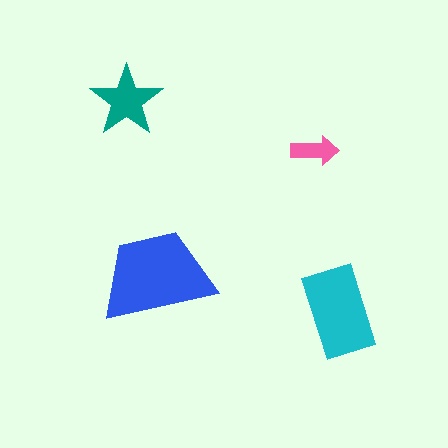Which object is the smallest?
The pink arrow.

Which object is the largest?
The blue trapezoid.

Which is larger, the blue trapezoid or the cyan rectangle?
The blue trapezoid.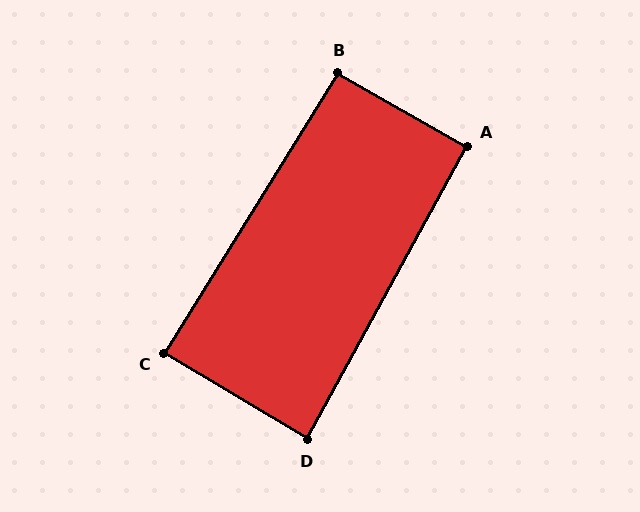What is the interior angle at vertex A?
Approximately 91 degrees (approximately right).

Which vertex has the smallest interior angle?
D, at approximately 88 degrees.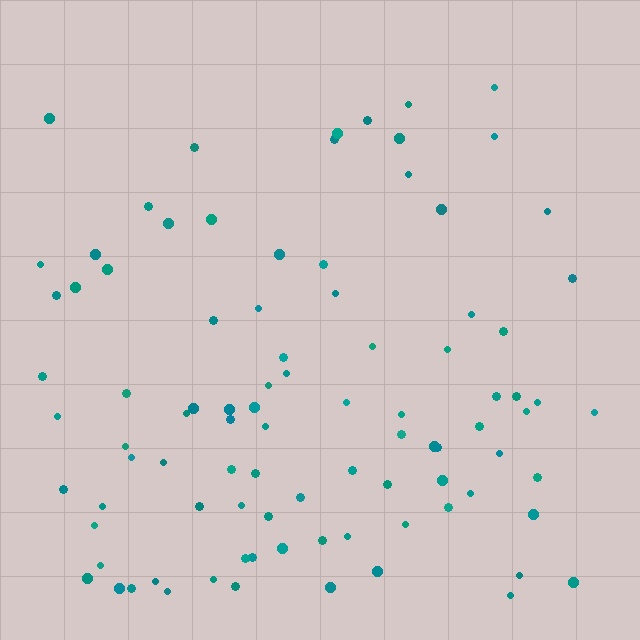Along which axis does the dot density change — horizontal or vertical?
Vertical.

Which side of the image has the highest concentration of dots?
The bottom.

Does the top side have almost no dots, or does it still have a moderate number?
Still a moderate number, just noticeably fewer than the bottom.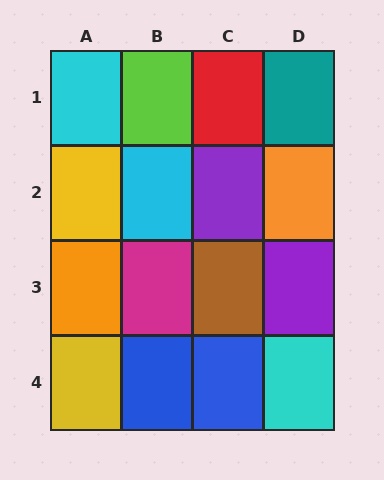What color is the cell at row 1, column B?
Lime.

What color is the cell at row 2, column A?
Yellow.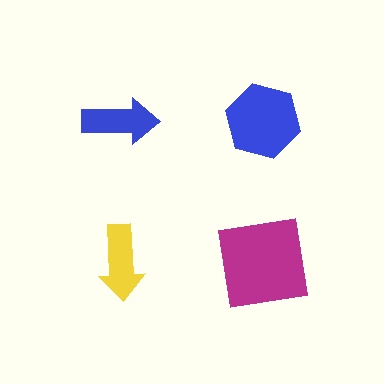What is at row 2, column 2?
A magenta square.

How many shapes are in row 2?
2 shapes.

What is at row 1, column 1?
A blue arrow.